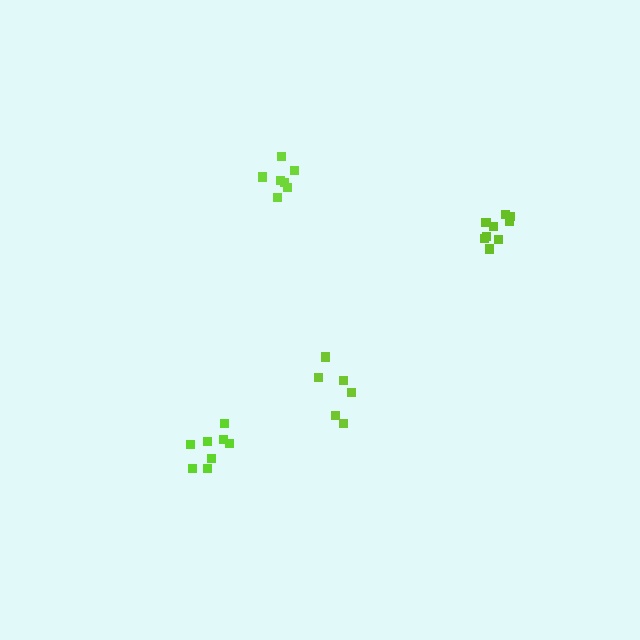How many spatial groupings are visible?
There are 4 spatial groupings.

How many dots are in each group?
Group 1: 6 dots, Group 2: 8 dots, Group 3: 7 dots, Group 4: 9 dots (30 total).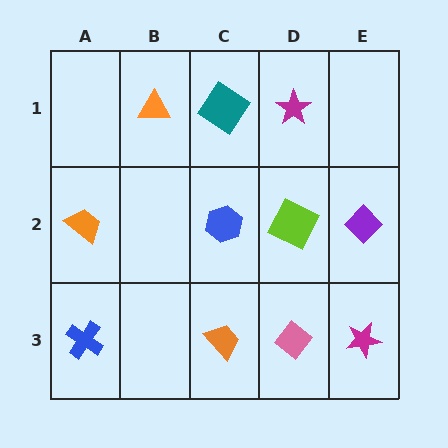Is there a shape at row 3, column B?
No, that cell is empty.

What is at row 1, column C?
A teal diamond.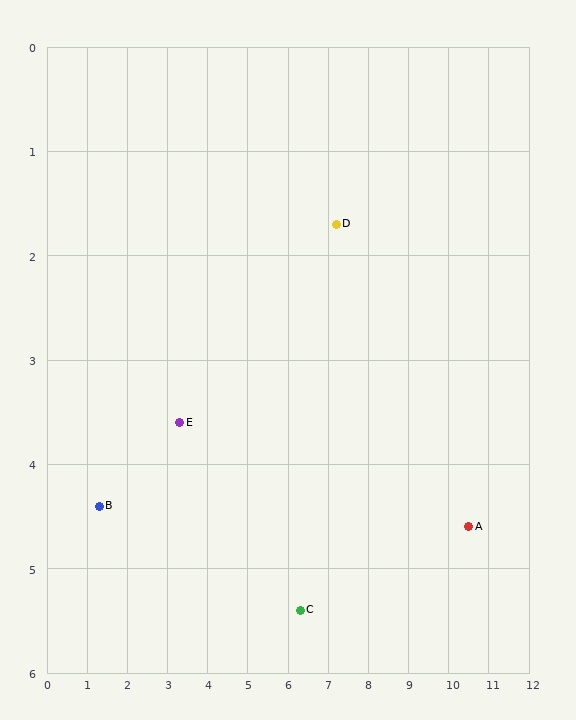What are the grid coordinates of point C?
Point C is at approximately (6.3, 5.4).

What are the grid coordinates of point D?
Point D is at approximately (7.2, 1.7).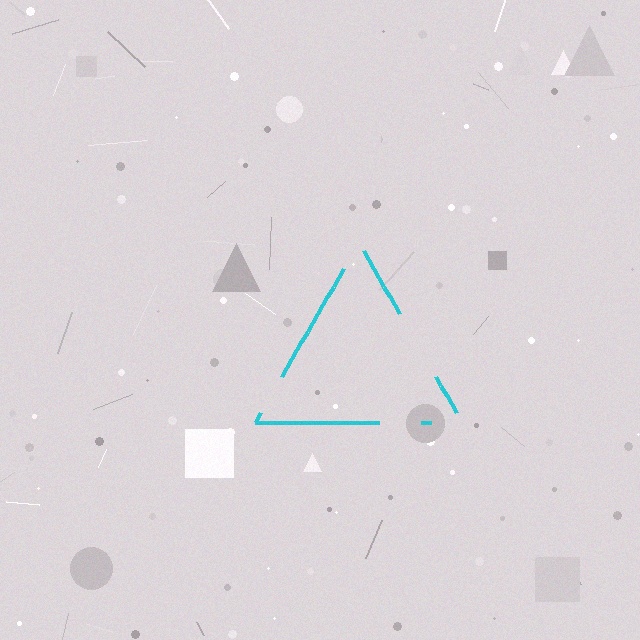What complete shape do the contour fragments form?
The contour fragments form a triangle.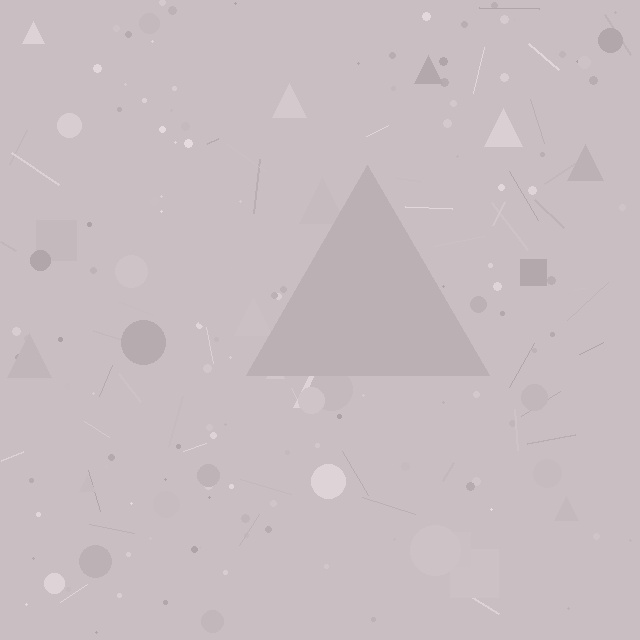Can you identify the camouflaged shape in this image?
The camouflaged shape is a triangle.